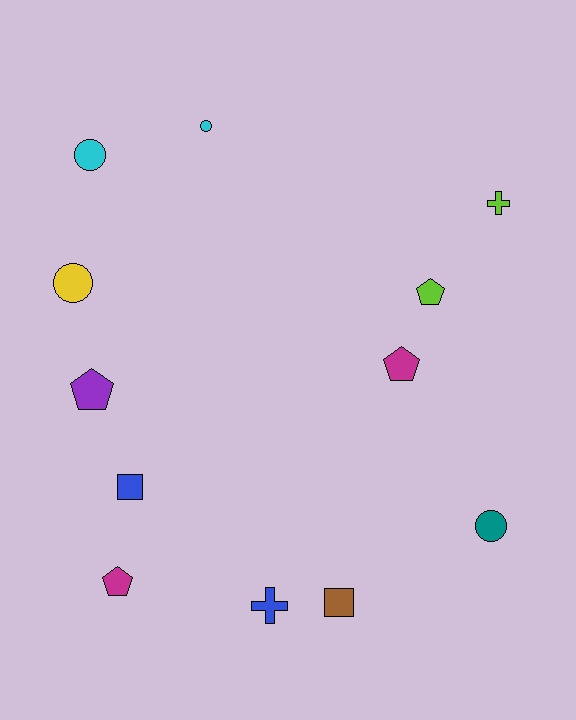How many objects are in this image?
There are 12 objects.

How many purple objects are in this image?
There is 1 purple object.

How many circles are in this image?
There are 4 circles.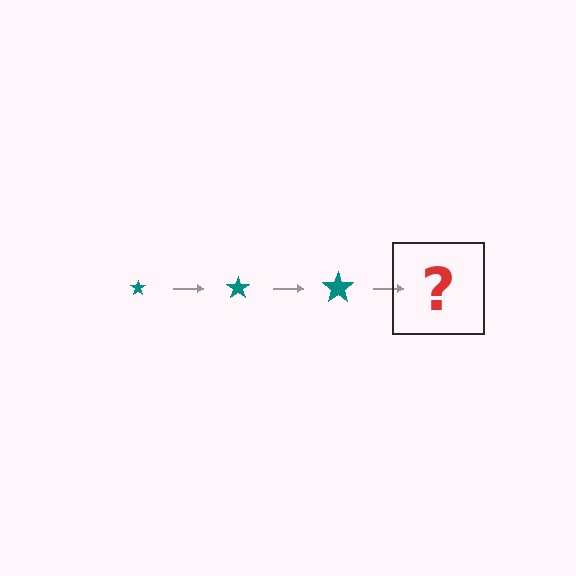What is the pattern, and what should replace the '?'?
The pattern is that the star gets progressively larger each step. The '?' should be a teal star, larger than the previous one.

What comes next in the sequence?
The next element should be a teal star, larger than the previous one.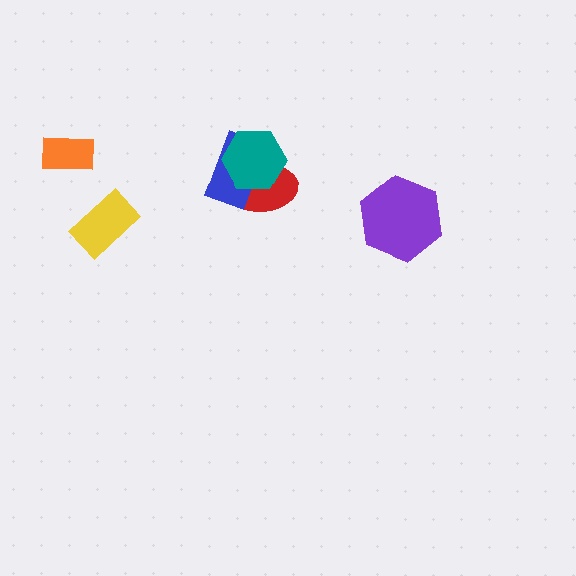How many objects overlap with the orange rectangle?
0 objects overlap with the orange rectangle.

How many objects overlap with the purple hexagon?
0 objects overlap with the purple hexagon.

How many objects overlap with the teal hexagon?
2 objects overlap with the teal hexagon.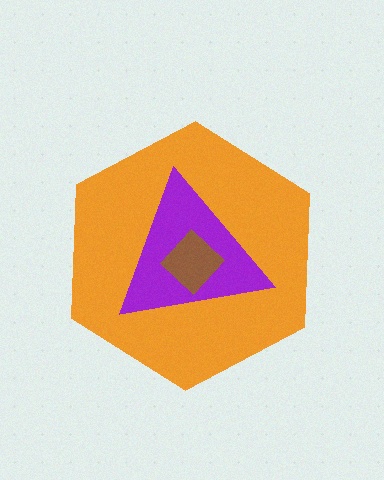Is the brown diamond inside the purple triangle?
Yes.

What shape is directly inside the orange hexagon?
The purple triangle.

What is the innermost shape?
The brown diamond.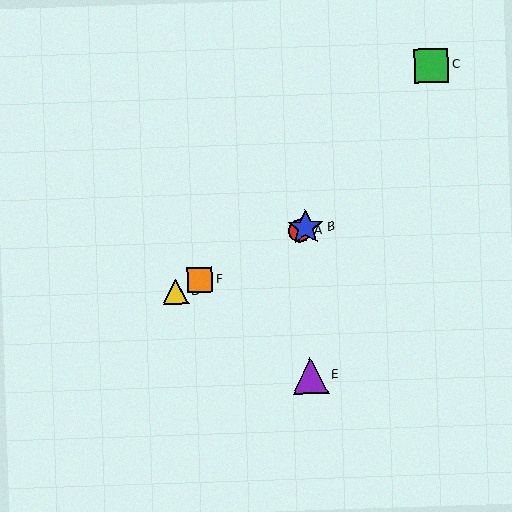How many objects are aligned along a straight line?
4 objects (A, B, D, F) are aligned along a straight line.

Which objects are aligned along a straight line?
Objects A, B, D, F are aligned along a straight line.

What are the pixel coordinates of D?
Object D is at (175, 292).